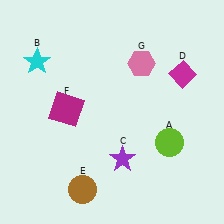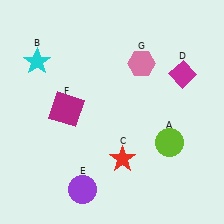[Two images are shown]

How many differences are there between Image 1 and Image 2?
There are 2 differences between the two images.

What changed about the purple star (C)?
In Image 1, C is purple. In Image 2, it changed to red.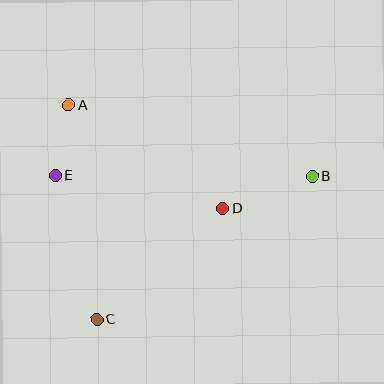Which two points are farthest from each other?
Points B and C are farthest from each other.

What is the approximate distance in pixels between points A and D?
The distance between A and D is approximately 186 pixels.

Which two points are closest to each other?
Points A and E are closest to each other.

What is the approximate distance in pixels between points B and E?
The distance between B and E is approximately 257 pixels.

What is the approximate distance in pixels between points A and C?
The distance between A and C is approximately 216 pixels.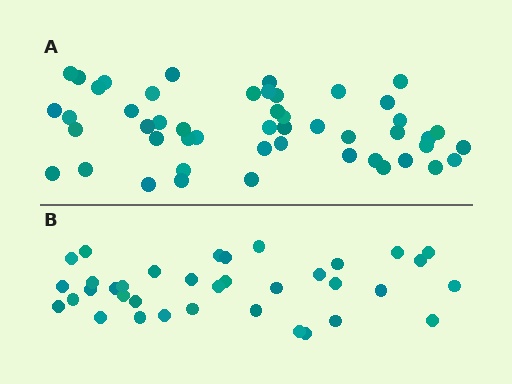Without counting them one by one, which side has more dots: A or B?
Region A (the top region) has more dots.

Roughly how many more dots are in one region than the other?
Region A has approximately 15 more dots than region B.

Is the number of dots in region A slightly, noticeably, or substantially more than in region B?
Region A has noticeably more, but not dramatically so. The ratio is roughly 1.4 to 1.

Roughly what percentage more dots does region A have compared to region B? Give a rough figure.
About 35% more.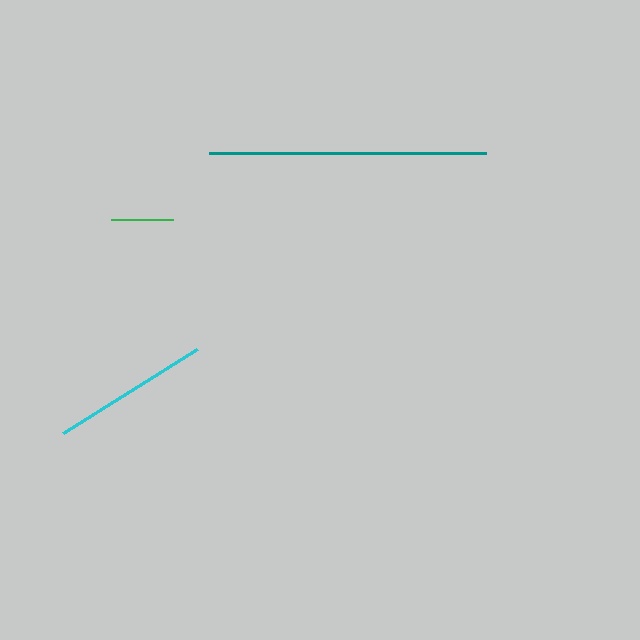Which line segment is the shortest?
The green line is the shortest at approximately 61 pixels.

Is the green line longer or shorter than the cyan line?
The cyan line is longer than the green line.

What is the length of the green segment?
The green segment is approximately 61 pixels long.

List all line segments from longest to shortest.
From longest to shortest: teal, cyan, green.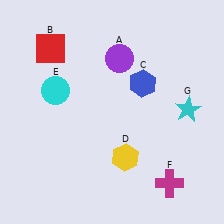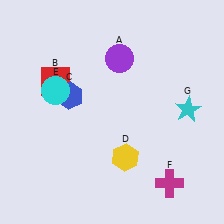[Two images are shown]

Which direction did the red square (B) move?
The red square (B) moved down.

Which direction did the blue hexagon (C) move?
The blue hexagon (C) moved left.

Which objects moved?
The objects that moved are: the red square (B), the blue hexagon (C).